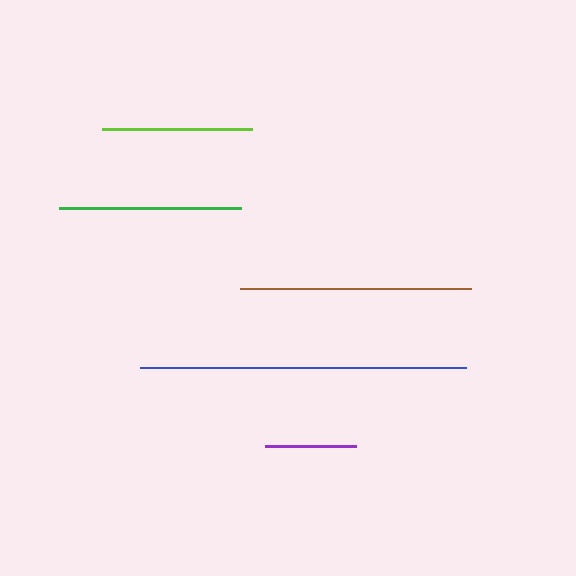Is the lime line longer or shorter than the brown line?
The brown line is longer than the lime line.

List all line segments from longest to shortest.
From longest to shortest: blue, brown, green, lime, purple.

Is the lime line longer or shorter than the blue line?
The blue line is longer than the lime line.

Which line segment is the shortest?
The purple line is the shortest at approximately 91 pixels.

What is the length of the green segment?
The green segment is approximately 182 pixels long.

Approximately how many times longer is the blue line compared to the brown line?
The blue line is approximately 1.4 times the length of the brown line.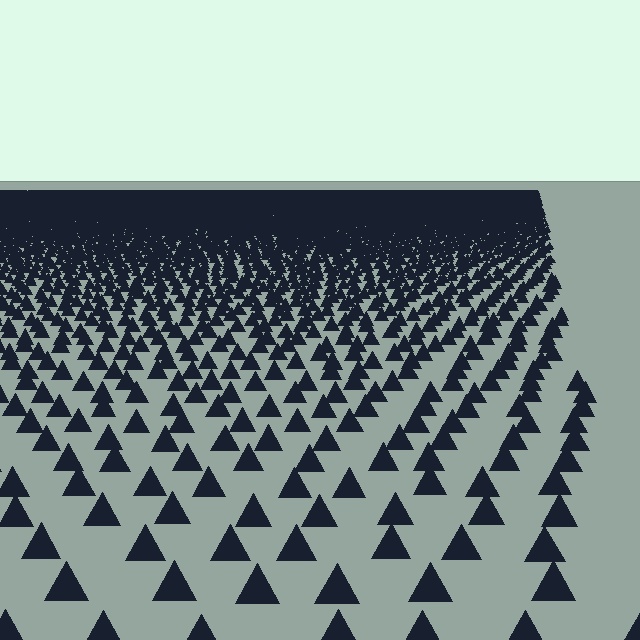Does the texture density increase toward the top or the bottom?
Density increases toward the top.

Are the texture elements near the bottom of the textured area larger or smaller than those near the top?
Larger. Near the bottom, elements are closer to the viewer and appear at a bigger on-screen size.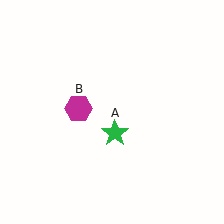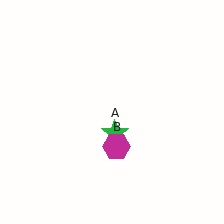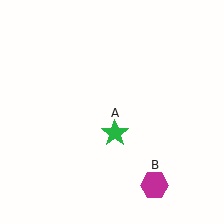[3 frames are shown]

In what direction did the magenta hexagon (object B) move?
The magenta hexagon (object B) moved down and to the right.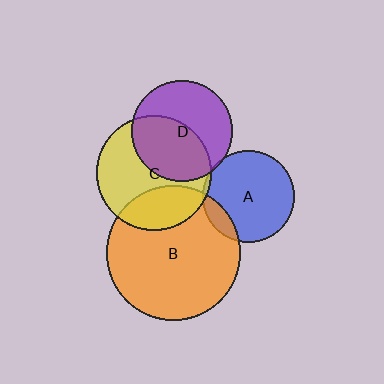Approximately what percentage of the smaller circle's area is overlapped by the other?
Approximately 5%.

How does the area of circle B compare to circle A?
Approximately 2.1 times.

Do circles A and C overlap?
Yes.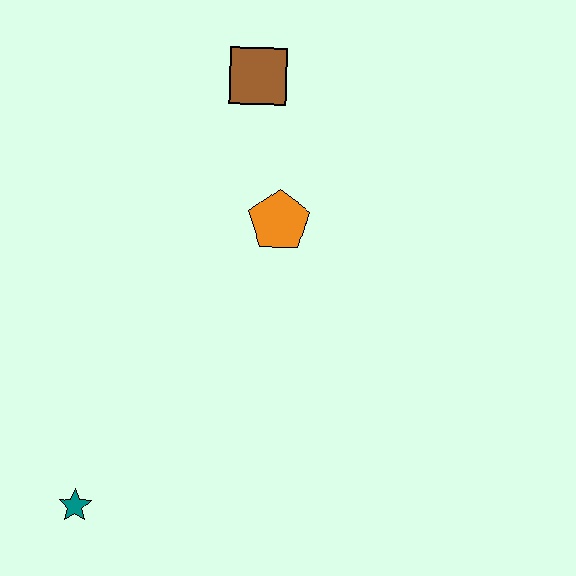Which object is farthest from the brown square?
The teal star is farthest from the brown square.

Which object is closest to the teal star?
The orange pentagon is closest to the teal star.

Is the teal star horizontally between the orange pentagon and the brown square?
No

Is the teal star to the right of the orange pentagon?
No